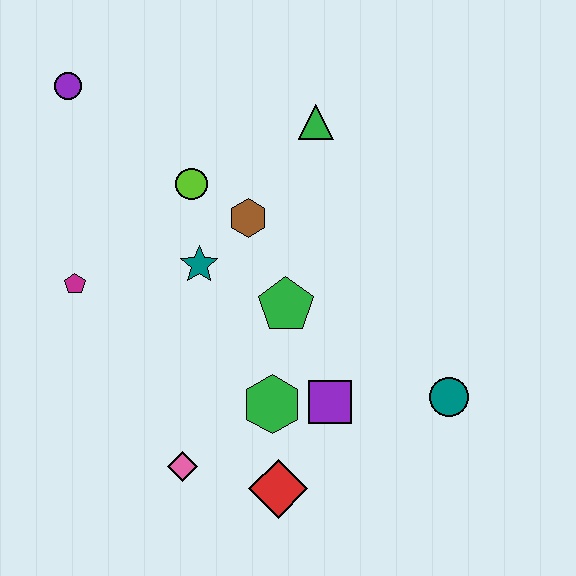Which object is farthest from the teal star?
The teal circle is farthest from the teal star.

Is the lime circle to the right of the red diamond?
No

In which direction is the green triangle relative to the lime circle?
The green triangle is to the right of the lime circle.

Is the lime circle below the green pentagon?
No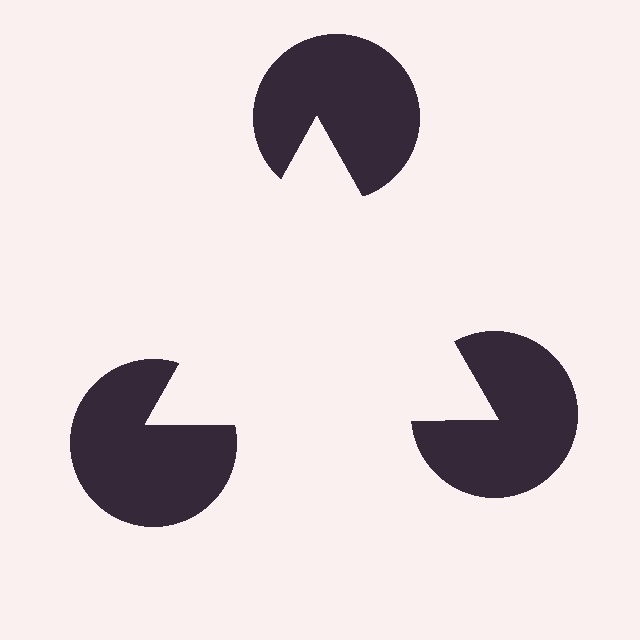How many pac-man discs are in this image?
There are 3 — one at each vertex of the illusory triangle.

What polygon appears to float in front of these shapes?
An illusory triangle — its edges are inferred from the aligned wedge cuts in the pac-man discs, not physically drawn.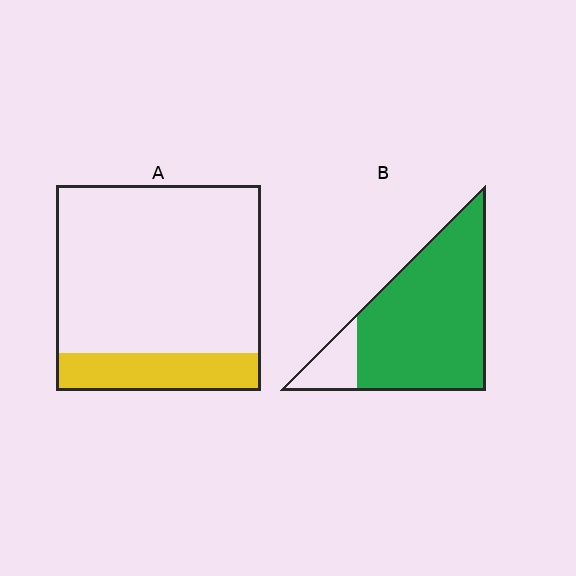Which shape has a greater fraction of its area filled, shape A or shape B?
Shape B.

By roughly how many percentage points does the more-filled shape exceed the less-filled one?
By roughly 65 percentage points (B over A).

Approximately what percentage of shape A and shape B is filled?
A is approximately 20% and B is approximately 85%.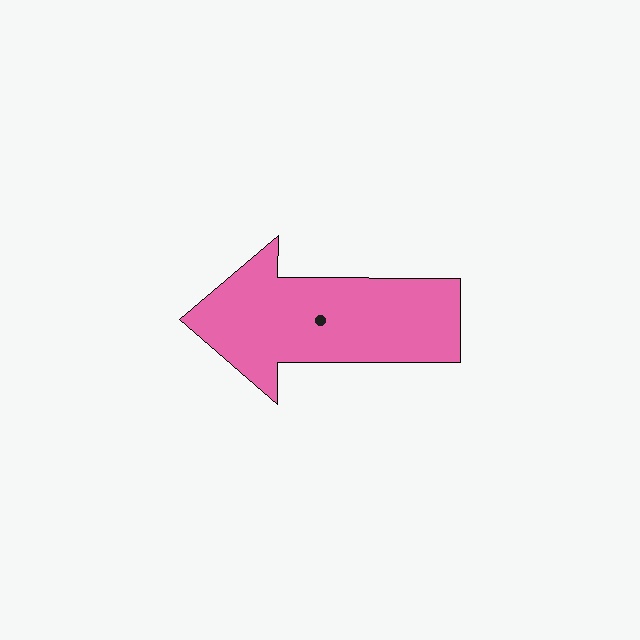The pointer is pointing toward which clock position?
Roughly 9 o'clock.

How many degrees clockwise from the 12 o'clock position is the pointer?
Approximately 270 degrees.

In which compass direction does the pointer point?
West.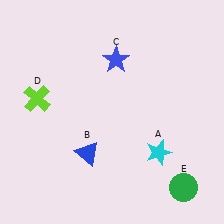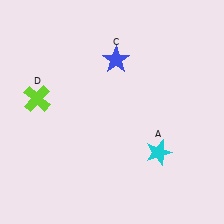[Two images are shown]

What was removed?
The green circle (E), the blue triangle (B) were removed in Image 2.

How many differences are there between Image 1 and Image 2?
There are 2 differences between the two images.